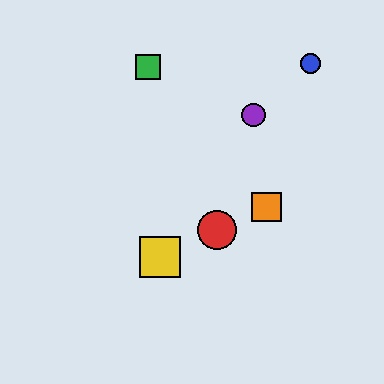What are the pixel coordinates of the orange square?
The orange square is at (266, 207).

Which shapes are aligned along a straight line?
The red circle, the yellow square, the orange square are aligned along a straight line.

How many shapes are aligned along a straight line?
3 shapes (the red circle, the yellow square, the orange square) are aligned along a straight line.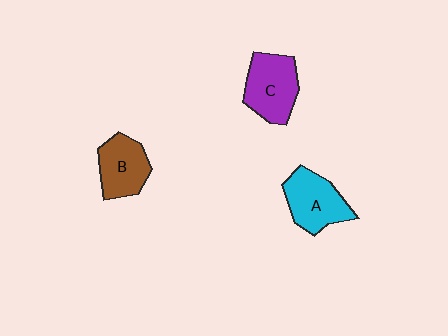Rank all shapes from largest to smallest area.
From largest to smallest: C (purple), A (cyan), B (brown).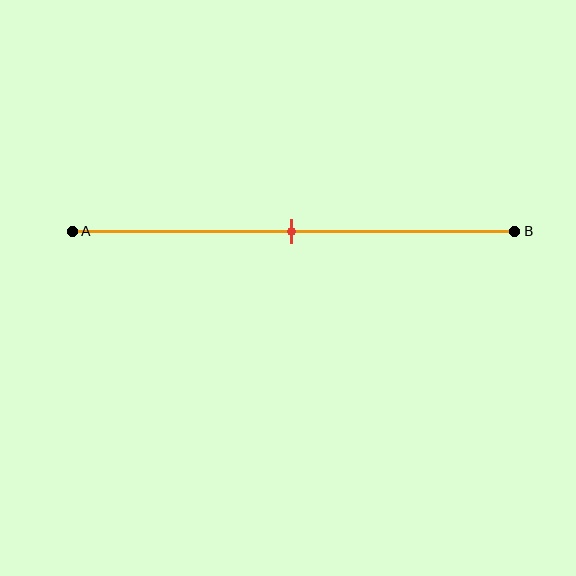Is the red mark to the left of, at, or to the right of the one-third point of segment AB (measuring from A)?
The red mark is to the right of the one-third point of segment AB.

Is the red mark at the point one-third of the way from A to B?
No, the mark is at about 50% from A, not at the 33% one-third point.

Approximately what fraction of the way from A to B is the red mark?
The red mark is approximately 50% of the way from A to B.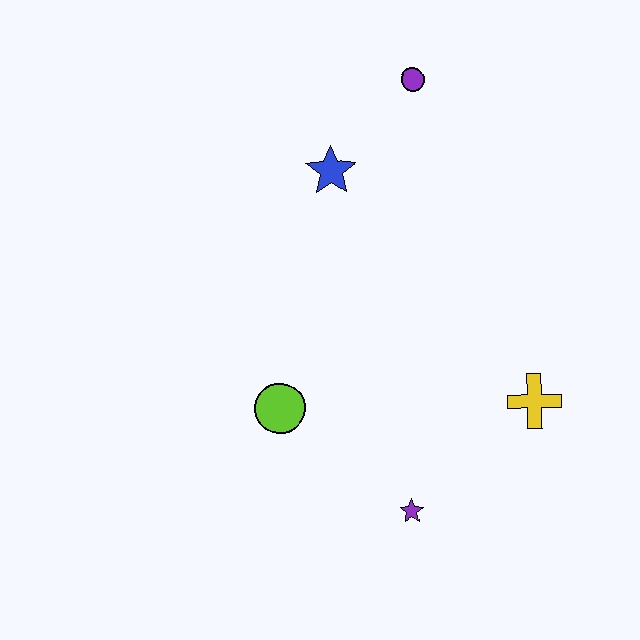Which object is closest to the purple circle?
The blue star is closest to the purple circle.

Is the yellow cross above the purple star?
Yes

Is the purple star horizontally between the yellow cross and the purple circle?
No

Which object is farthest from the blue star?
The purple star is farthest from the blue star.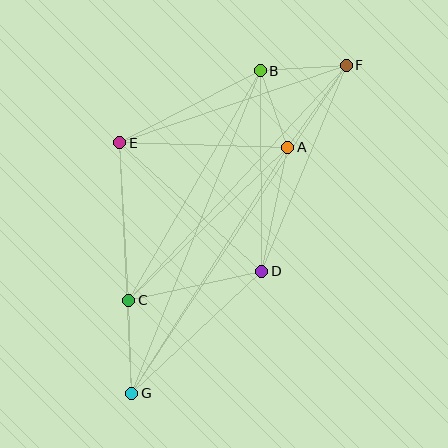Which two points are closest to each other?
Points A and B are closest to each other.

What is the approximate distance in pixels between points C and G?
The distance between C and G is approximately 93 pixels.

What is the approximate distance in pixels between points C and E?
The distance between C and E is approximately 158 pixels.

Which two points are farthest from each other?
Points F and G are farthest from each other.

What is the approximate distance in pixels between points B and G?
The distance between B and G is approximately 347 pixels.